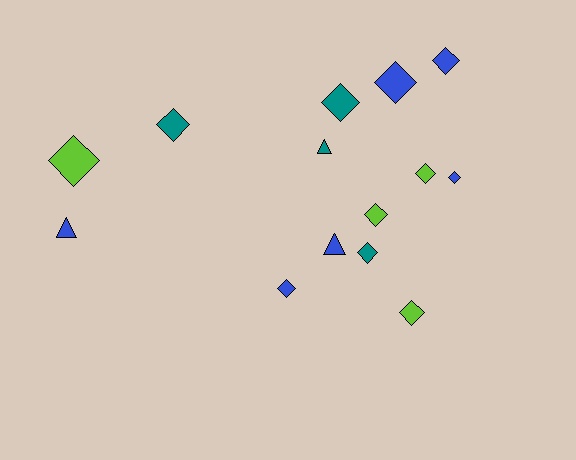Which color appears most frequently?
Blue, with 6 objects.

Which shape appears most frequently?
Diamond, with 11 objects.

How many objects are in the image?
There are 14 objects.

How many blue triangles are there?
There are 2 blue triangles.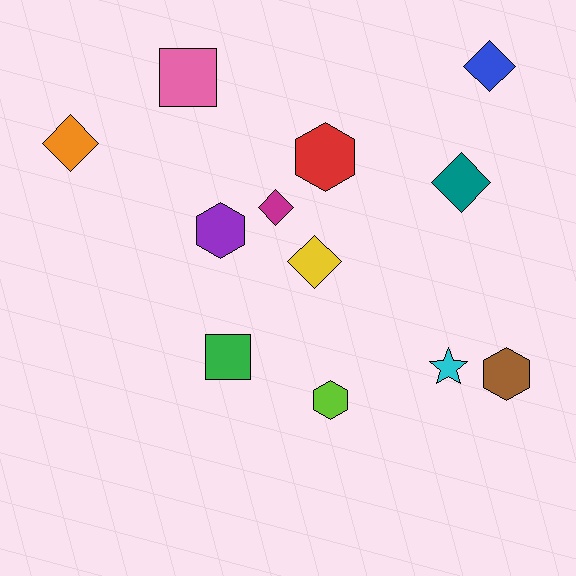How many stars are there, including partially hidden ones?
There is 1 star.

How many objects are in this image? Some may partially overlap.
There are 12 objects.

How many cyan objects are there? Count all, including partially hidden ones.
There is 1 cyan object.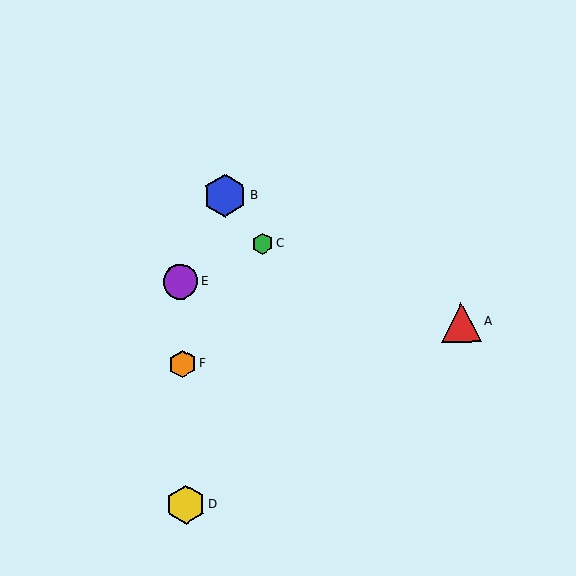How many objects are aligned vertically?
3 objects (D, E, F) are aligned vertically.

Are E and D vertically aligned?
Yes, both are at x≈180.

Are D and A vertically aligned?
No, D is at x≈186 and A is at x≈461.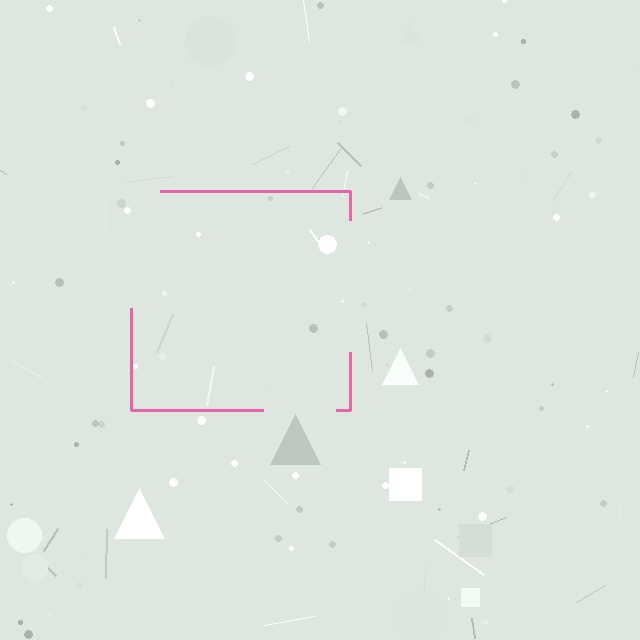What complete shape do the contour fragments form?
The contour fragments form a square.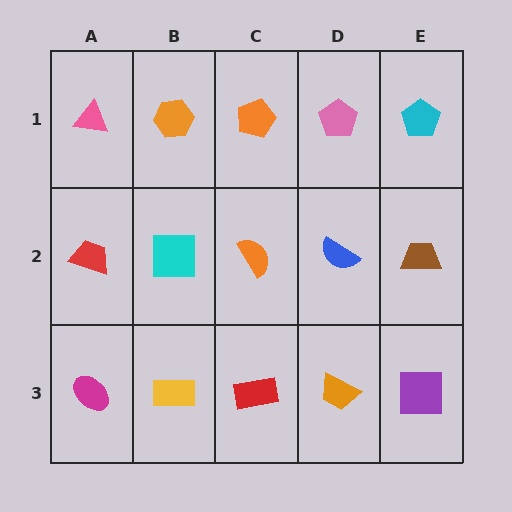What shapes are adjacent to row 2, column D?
A pink pentagon (row 1, column D), an orange trapezoid (row 3, column D), an orange semicircle (row 2, column C), a brown trapezoid (row 2, column E).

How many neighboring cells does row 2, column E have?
3.